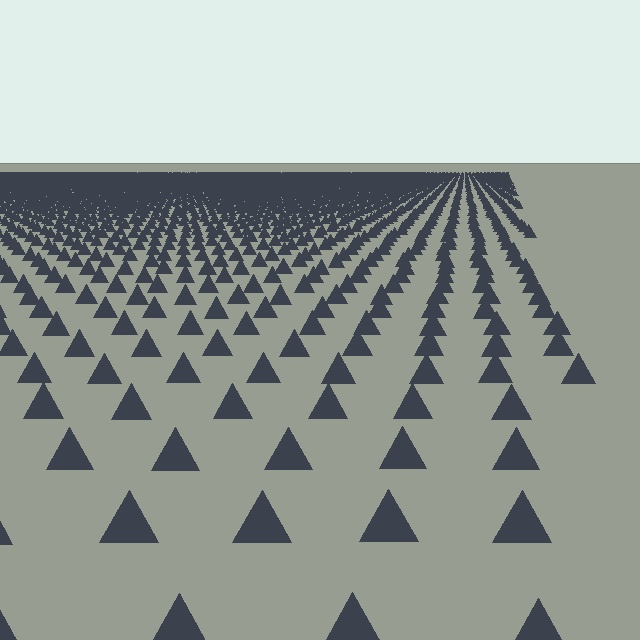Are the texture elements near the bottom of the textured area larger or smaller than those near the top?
Larger. Near the bottom, elements are closer to the viewer and appear at a bigger on-screen size.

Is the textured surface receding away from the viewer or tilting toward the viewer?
The surface is receding away from the viewer. Texture elements get smaller and denser toward the top.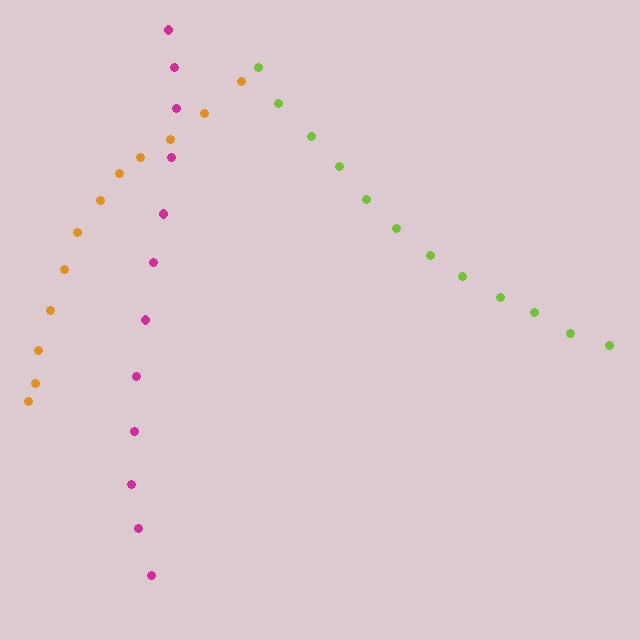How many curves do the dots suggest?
There are 3 distinct paths.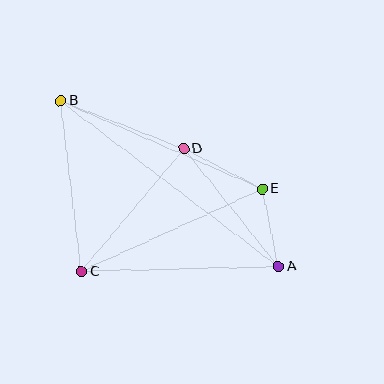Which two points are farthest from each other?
Points A and B are farthest from each other.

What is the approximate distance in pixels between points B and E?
The distance between B and E is approximately 220 pixels.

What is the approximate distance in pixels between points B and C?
The distance between B and C is approximately 172 pixels.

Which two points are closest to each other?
Points A and E are closest to each other.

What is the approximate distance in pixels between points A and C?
The distance between A and C is approximately 197 pixels.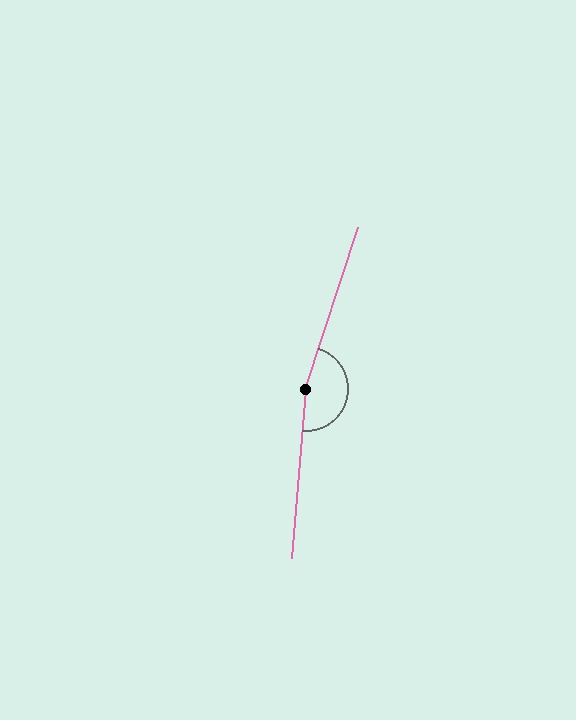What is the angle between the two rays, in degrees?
Approximately 167 degrees.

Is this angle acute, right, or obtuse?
It is obtuse.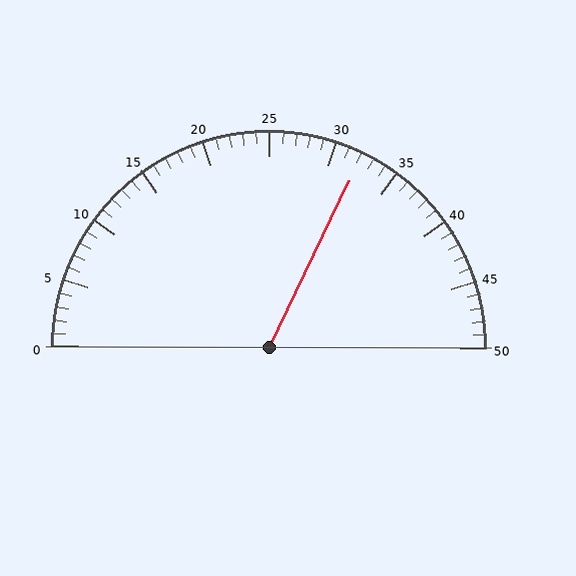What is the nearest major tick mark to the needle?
The nearest major tick mark is 30.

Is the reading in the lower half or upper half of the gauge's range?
The reading is in the upper half of the range (0 to 50).